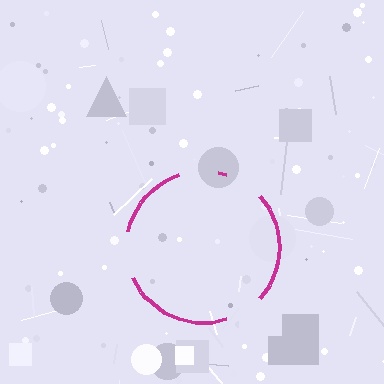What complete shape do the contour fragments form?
The contour fragments form a circle.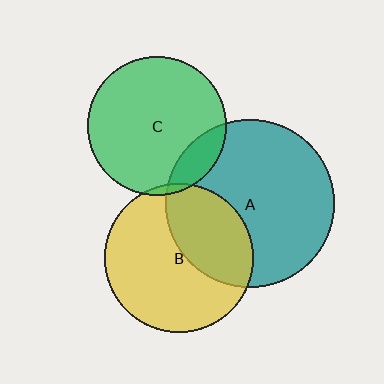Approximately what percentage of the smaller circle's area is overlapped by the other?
Approximately 15%.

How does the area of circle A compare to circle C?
Approximately 1.5 times.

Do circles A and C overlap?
Yes.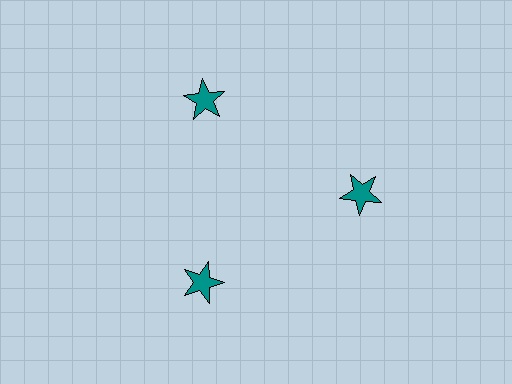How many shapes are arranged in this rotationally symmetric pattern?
There are 3 shapes, arranged in 3 groups of 1.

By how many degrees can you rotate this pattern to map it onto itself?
The pattern maps onto itself every 120 degrees of rotation.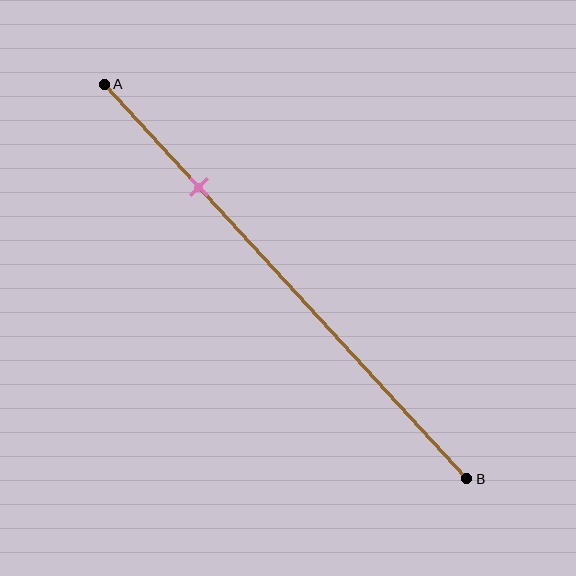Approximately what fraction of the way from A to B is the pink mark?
The pink mark is approximately 25% of the way from A to B.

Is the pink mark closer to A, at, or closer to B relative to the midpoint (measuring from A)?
The pink mark is closer to point A than the midpoint of segment AB.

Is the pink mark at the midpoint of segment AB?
No, the mark is at about 25% from A, not at the 50% midpoint.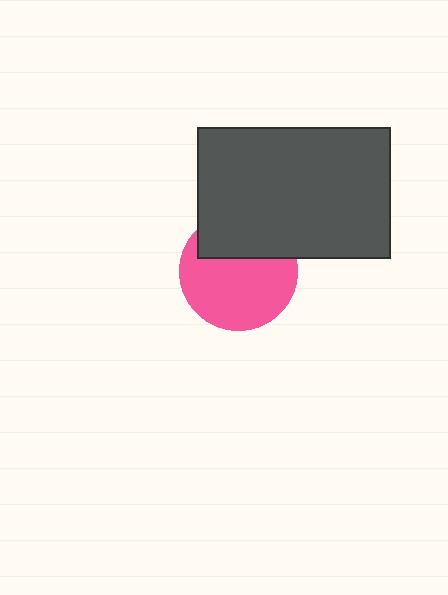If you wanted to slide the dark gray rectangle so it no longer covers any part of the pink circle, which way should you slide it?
Slide it up — that is the most direct way to separate the two shapes.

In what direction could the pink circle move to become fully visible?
The pink circle could move down. That would shift it out from behind the dark gray rectangle entirely.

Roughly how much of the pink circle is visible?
Most of it is visible (roughly 66%).